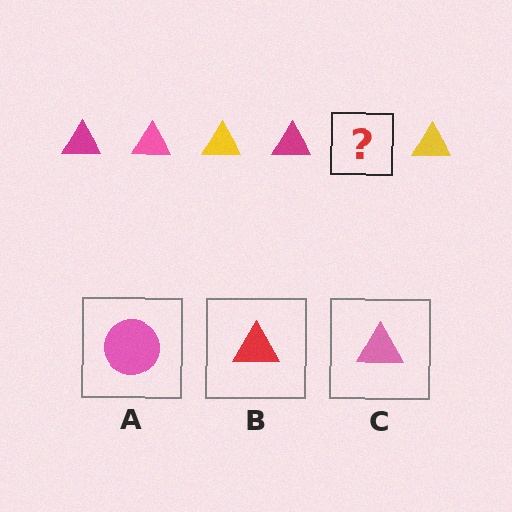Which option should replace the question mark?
Option C.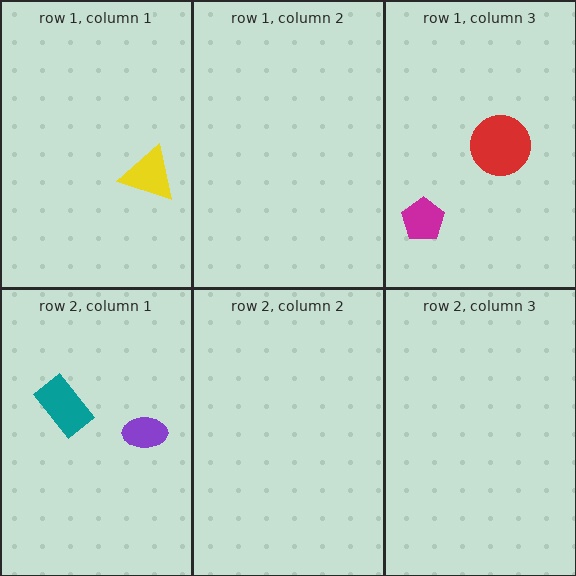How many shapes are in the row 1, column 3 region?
2.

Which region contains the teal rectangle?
The row 2, column 1 region.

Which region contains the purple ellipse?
The row 2, column 1 region.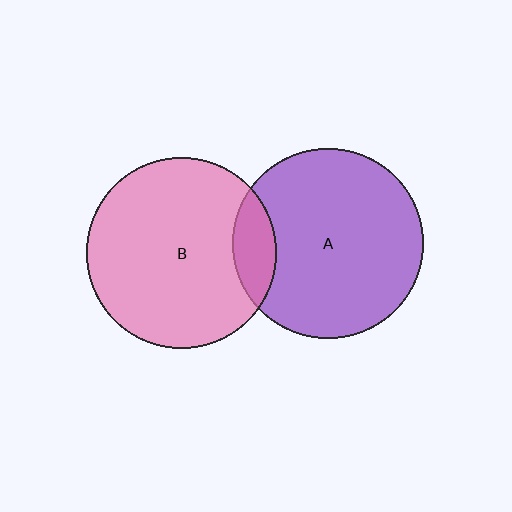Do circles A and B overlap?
Yes.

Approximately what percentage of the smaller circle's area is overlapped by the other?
Approximately 15%.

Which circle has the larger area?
Circle B (pink).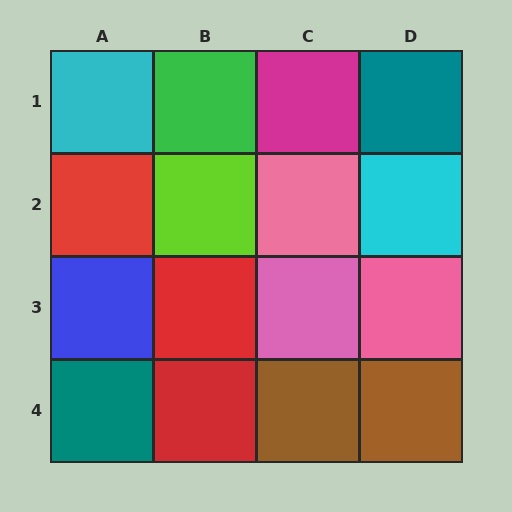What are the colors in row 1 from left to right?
Cyan, green, magenta, teal.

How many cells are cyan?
2 cells are cyan.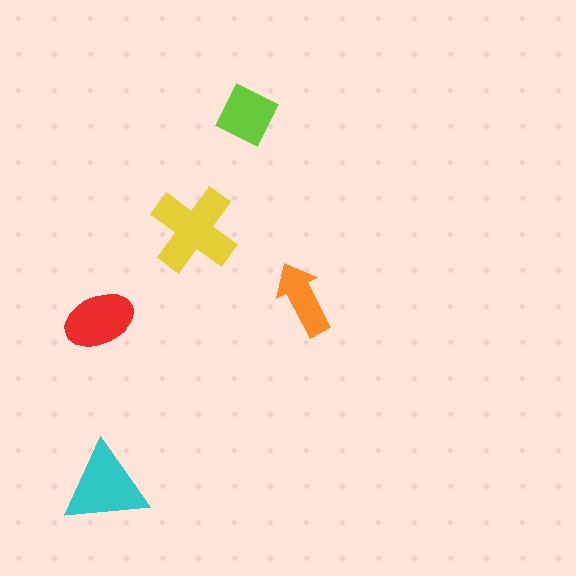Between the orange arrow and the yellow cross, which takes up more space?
The yellow cross.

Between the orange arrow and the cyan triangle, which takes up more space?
The cyan triangle.